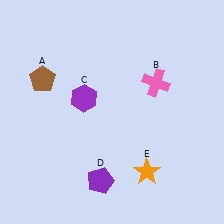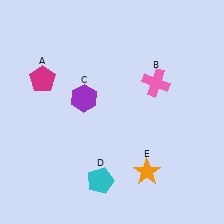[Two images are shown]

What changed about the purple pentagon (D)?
In Image 1, D is purple. In Image 2, it changed to cyan.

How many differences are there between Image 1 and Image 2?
There are 2 differences between the two images.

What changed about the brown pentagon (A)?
In Image 1, A is brown. In Image 2, it changed to magenta.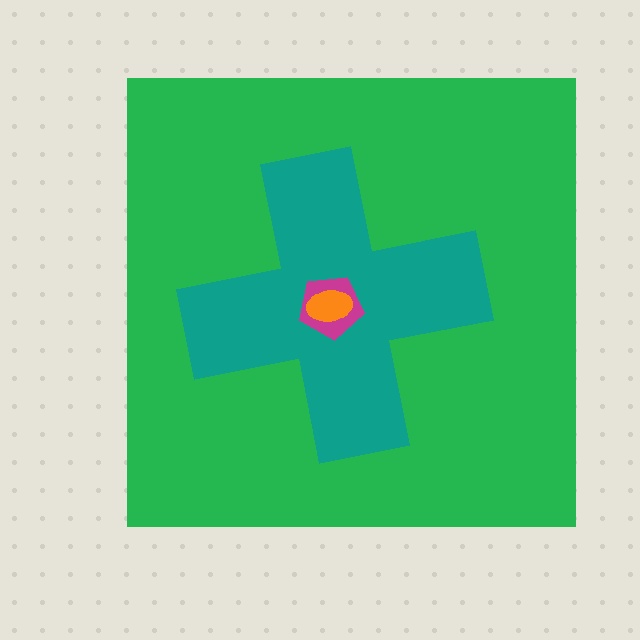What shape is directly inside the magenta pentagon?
The orange ellipse.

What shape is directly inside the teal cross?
The magenta pentagon.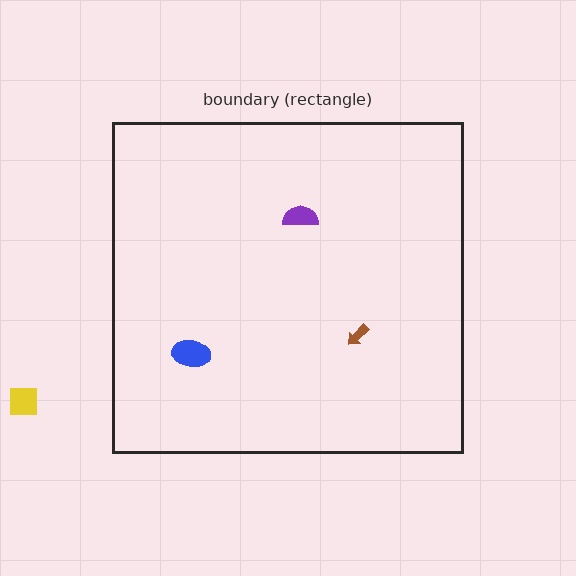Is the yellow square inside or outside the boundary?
Outside.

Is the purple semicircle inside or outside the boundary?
Inside.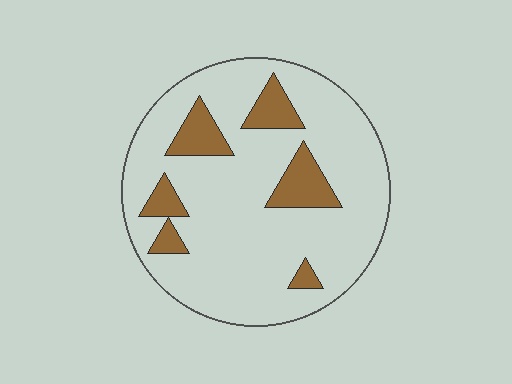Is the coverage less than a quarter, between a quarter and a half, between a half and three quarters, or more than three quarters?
Less than a quarter.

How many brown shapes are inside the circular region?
6.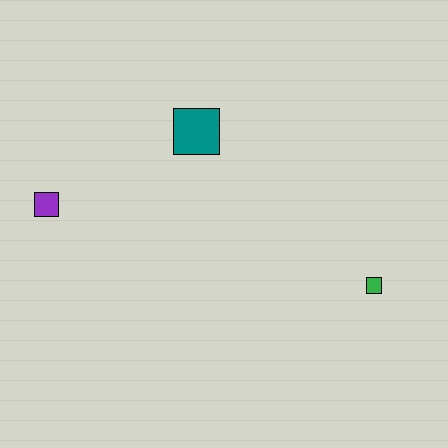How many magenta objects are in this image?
There are no magenta objects.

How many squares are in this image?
There are 3 squares.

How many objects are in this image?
There are 3 objects.